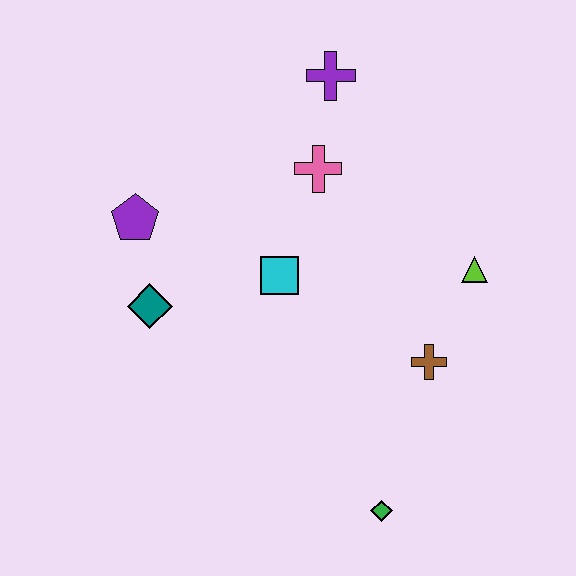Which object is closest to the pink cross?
The purple cross is closest to the pink cross.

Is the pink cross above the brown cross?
Yes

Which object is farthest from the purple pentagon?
The green diamond is farthest from the purple pentagon.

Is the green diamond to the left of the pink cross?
No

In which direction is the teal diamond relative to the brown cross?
The teal diamond is to the left of the brown cross.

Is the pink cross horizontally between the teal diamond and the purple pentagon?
No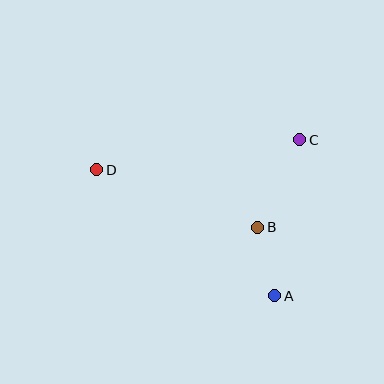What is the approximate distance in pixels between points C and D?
The distance between C and D is approximately 205 pixels.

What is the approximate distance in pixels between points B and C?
The distance between B and C is approximately 97 pixels.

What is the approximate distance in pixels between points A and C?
The distance between A and C is approximately 158 pixels.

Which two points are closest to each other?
Points A and B are closest to each other.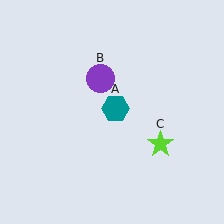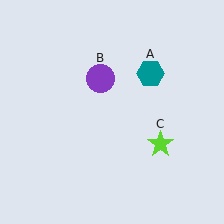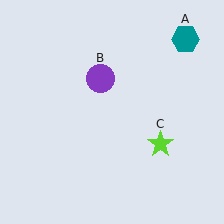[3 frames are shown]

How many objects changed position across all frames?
1 object changed position: teal hexagon (object A).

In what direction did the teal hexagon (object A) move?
The teal hexagon (object A) moved up and to the right.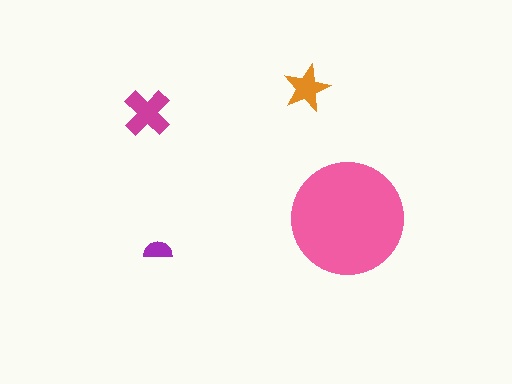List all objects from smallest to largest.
The purple semicircle, the orange star, the magenta cross, the pink circle.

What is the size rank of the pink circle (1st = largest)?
1st.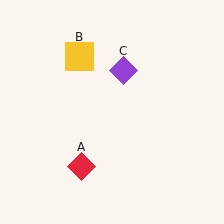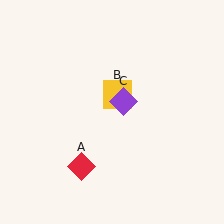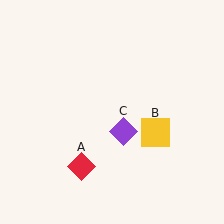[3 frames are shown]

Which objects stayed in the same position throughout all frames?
Red diamond (object A) remained stationary.